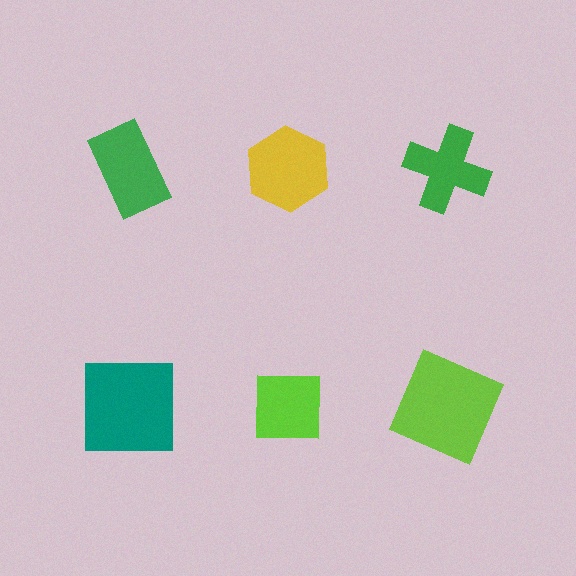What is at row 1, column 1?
A green rectangle.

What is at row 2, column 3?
A lime square.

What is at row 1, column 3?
A green cross.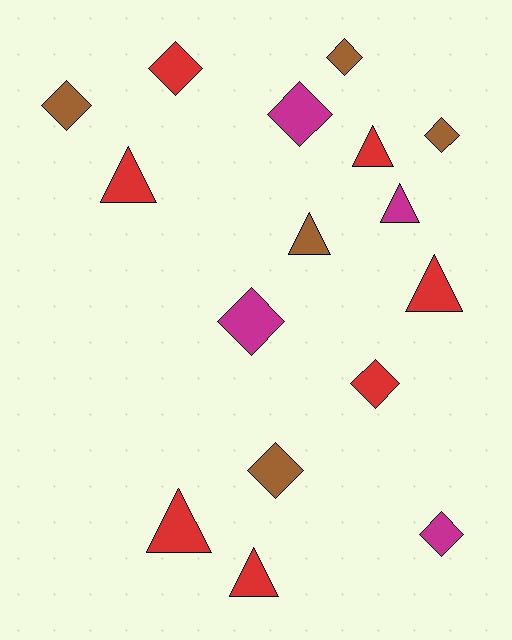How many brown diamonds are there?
There are 4 brown diamonds.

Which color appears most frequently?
Red, with 7 objects.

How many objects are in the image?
There are 16 objects.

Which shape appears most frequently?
Diamond, with 9 objects.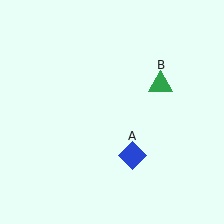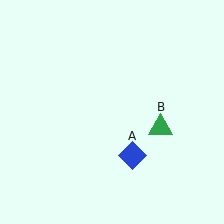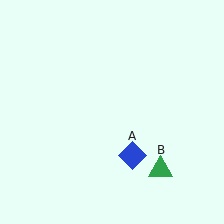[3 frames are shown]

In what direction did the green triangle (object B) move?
The green triangle (object B) moved down.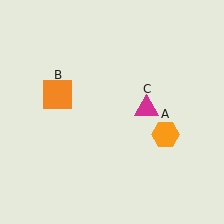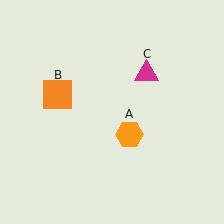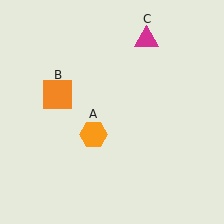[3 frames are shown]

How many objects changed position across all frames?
2 objects changed position: orange hexagon (object A), magenta triangle (object C).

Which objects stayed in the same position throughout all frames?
Orange square (object B) remained stationary.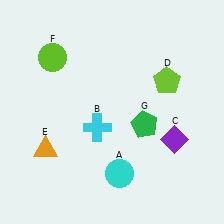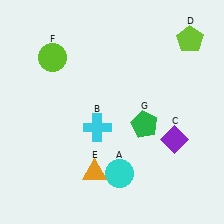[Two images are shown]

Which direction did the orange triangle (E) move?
The orange triangle (E) moved right.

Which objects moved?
The objects that moved are: the lime pentagon (D), the orange triangle (E).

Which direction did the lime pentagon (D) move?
The lime pentagon (D) moved up.